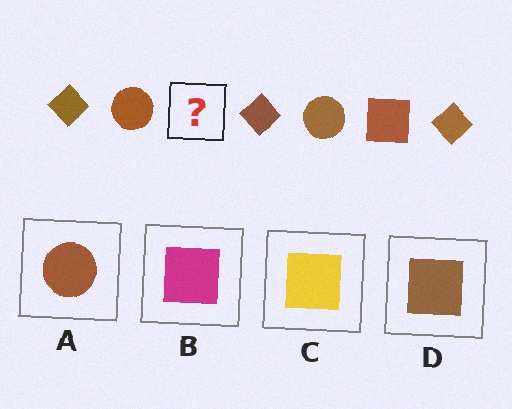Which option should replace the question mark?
Option D.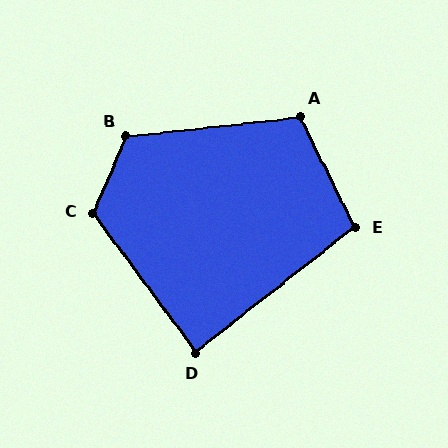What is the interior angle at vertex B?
Approximately 119 degrees (obtuse).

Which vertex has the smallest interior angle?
D, at approximately 89 degrees.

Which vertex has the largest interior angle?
C, at approximately 120 degrees.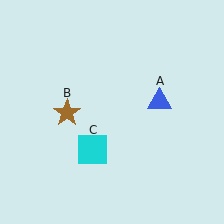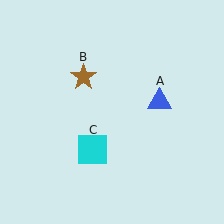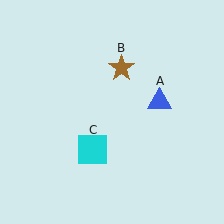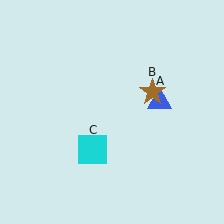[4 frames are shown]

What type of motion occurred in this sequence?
The brown star (object B) rotated clockwise around the center of the scene.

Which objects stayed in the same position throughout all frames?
Blue triangle (object A) and cyan square (object C) remained stationary.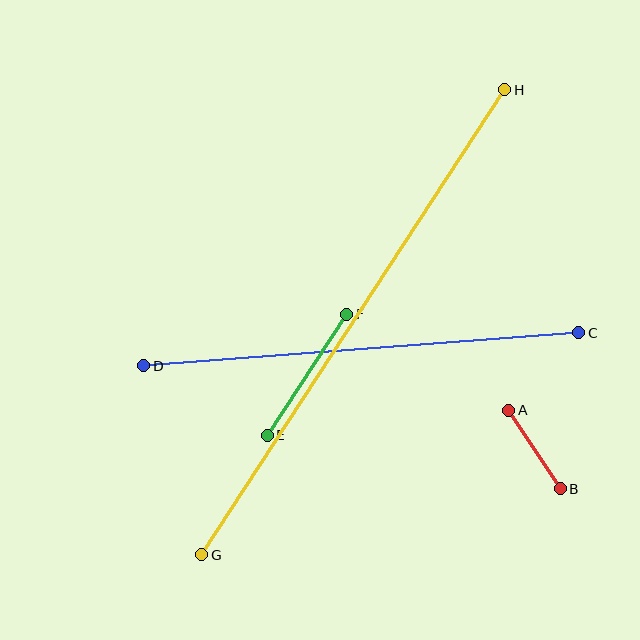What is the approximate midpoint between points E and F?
The midpoint is at approximately (307, 375) pixels.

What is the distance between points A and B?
The distance is approximately 94 pixels.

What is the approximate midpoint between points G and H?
The midpoint is at approximately (353, 322) pixels.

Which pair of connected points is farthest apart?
Points G and H are farthest apart.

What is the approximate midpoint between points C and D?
The midpoint is at approximately (361, 349) pixels.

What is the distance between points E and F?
The distance is approximately 145 pixels.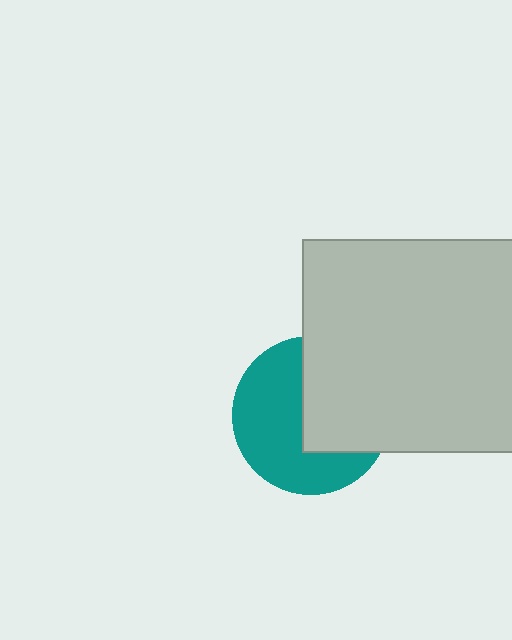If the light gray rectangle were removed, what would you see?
You would see the complete teal circle.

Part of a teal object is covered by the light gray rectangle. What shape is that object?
It is a circle.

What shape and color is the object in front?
The object in front is a light gray rectangle.